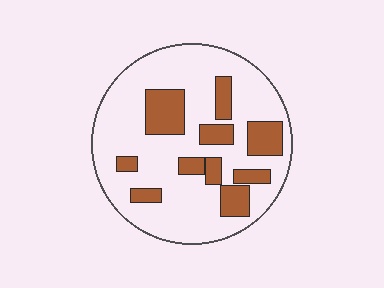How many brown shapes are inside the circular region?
10.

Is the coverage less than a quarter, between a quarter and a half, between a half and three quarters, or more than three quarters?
Less than a quarter.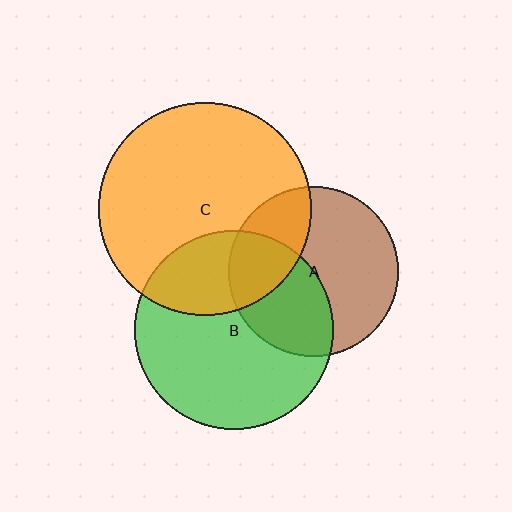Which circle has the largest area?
Circle C (orange).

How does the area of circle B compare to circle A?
Approximately 1.4 times.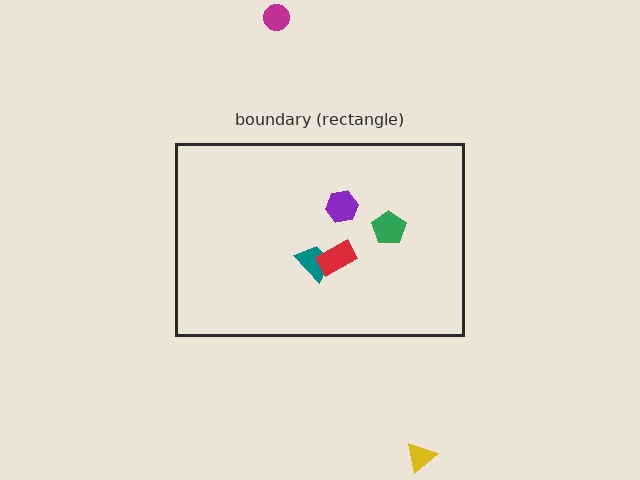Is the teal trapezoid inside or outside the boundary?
Inside.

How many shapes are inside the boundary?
4 inside, 2 outside.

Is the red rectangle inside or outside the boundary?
Inside.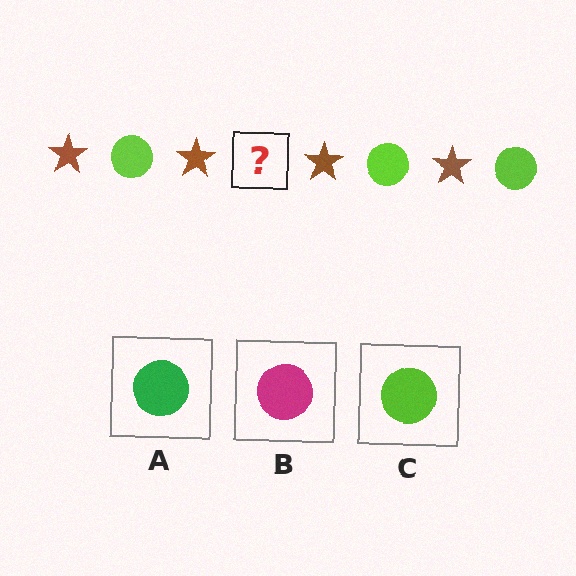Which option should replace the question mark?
Option C.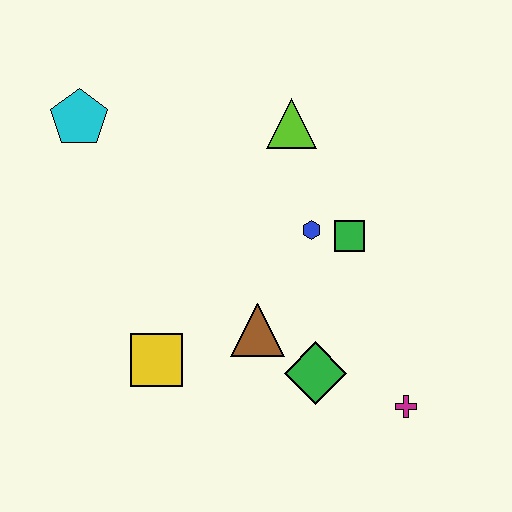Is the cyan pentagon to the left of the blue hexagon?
Yes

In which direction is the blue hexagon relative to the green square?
The blue hexagon is to the left of the green square.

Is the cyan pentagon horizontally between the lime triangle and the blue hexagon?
No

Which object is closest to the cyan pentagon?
The lime triangle is closest to the cyan pentagon.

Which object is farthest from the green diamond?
The cyan pentagon is farthest from the green diamond.